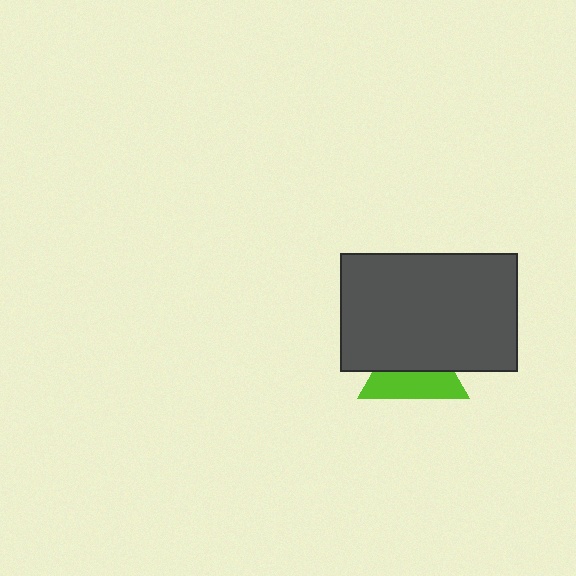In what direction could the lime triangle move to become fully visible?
The lime triangle could move down. That would shift it out from behind the dark gray rectangle entirely.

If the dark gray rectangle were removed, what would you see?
You would see the complete lime triangle.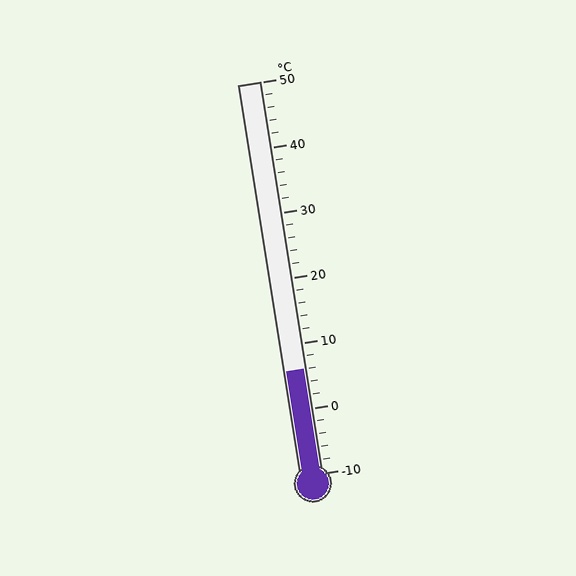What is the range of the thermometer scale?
The thermometer scale ranges from -10°C to 50°C.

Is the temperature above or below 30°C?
The temperature is below 30°C.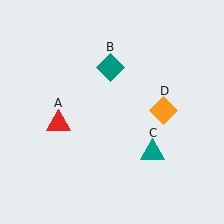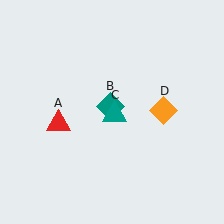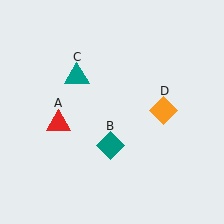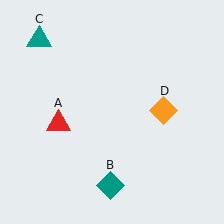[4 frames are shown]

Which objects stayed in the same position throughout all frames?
Red triangle (object A) and orange diamond (object D) remained stationary.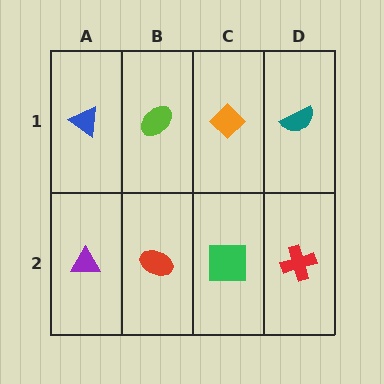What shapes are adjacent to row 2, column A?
A blue triangle (row 1, column A), a red ellipse (row 2, column B).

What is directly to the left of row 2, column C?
A red ellipse.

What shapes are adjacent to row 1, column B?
A red ellipse (row 2, column B), a blue triangle (row 1, column A), an orange diamond (row 1, column C).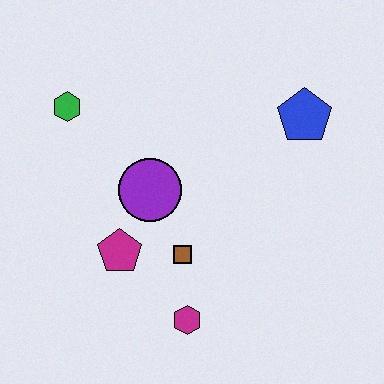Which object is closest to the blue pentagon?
The purple circle is closest to the blue pentagon.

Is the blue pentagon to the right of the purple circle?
Yes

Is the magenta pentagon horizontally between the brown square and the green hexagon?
Yes